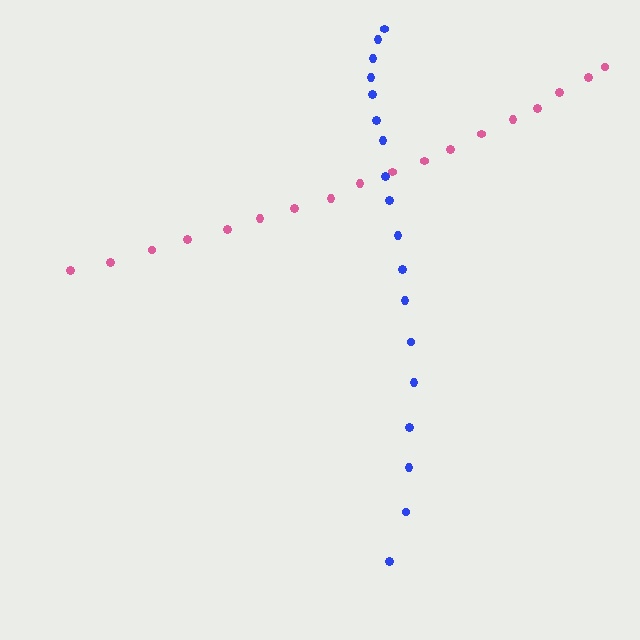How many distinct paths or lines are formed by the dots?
There are 2 distinct paths.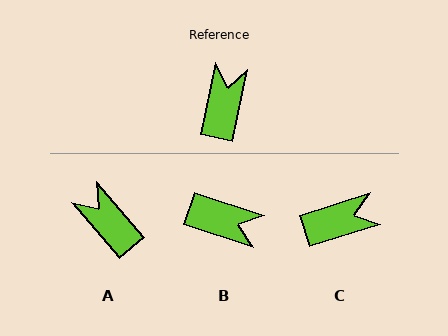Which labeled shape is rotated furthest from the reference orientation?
B, about 96 degrees away.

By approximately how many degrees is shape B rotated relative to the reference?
Approximately 96 degrees clockwise.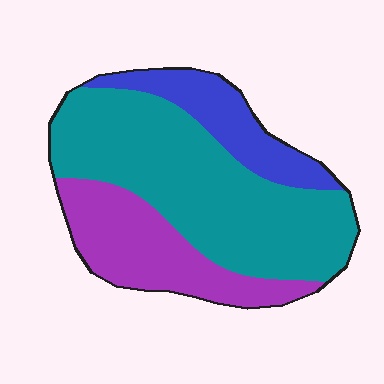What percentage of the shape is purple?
Purple covers 26% of the shape.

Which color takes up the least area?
Blue, at roughly 15%.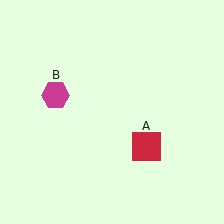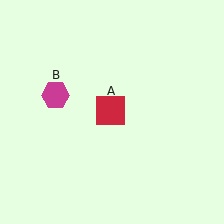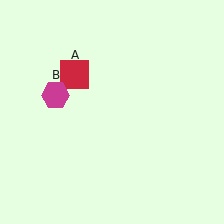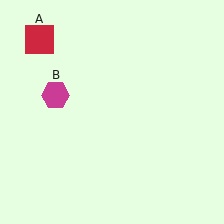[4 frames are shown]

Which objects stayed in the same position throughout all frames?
Magenta hexagon (object B) remained stationary.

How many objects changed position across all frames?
1 object changed position: red square (object A).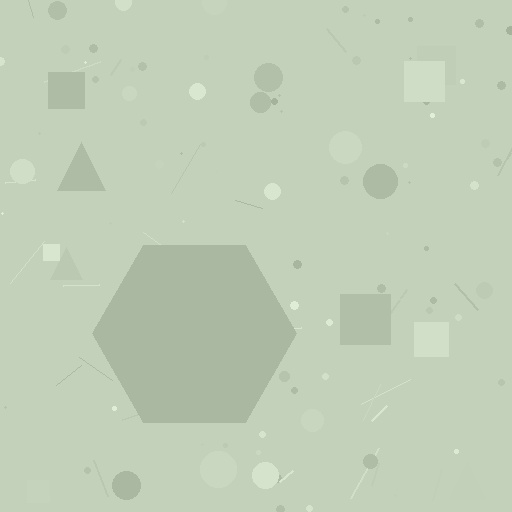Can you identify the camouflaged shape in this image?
The camouflaged shape is a hexagon.